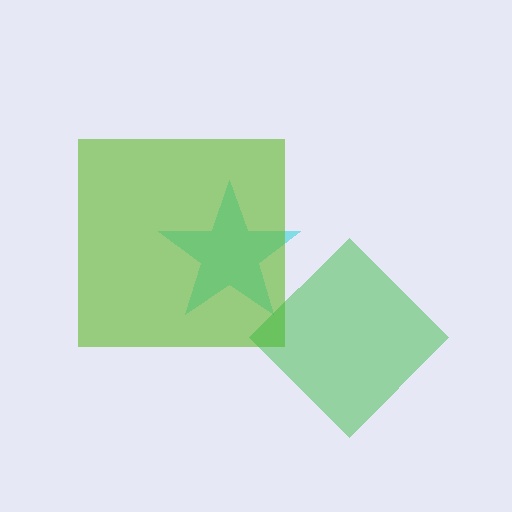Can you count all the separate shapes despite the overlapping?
Yes, there are 3 separate shapes.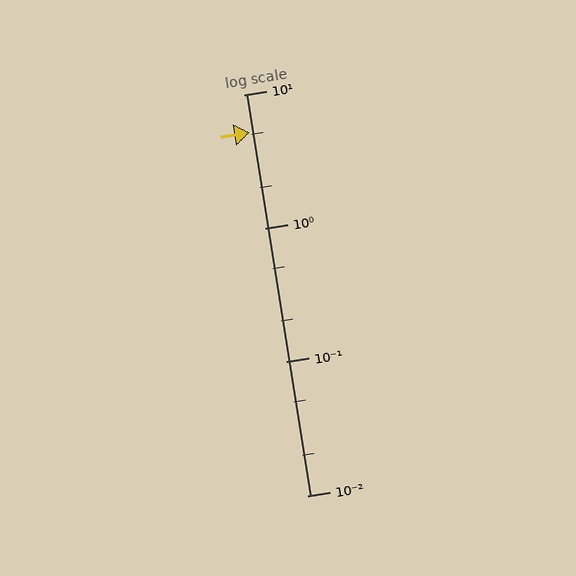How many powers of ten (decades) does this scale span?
The scale spans 3 decades, from 0.01 to 10.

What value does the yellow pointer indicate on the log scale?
The pointer indicates approximately 5.2.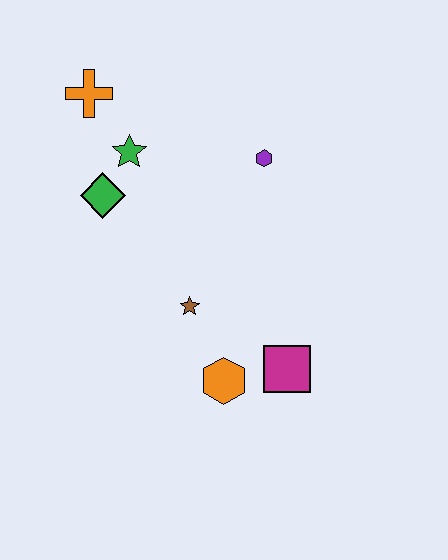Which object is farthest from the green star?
The magenta square is farthest from the green star.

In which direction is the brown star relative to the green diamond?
The brown star is below the green diamond.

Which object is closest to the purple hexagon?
The green star is closest to the purple hexagon.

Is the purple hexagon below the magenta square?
No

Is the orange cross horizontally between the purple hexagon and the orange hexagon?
No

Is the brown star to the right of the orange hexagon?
No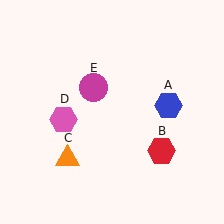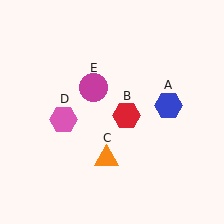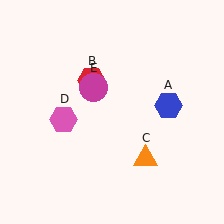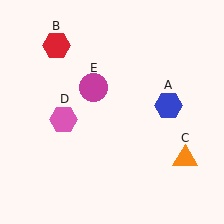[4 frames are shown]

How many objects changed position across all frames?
2 objects changed position: red hexagon (object B), orange triangle (object C).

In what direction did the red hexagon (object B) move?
The red hexagon (object B) moved up and to the left.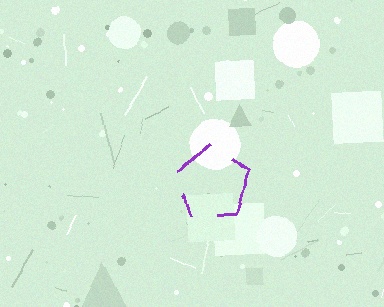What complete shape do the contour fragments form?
The contour fragments form a pentagon.